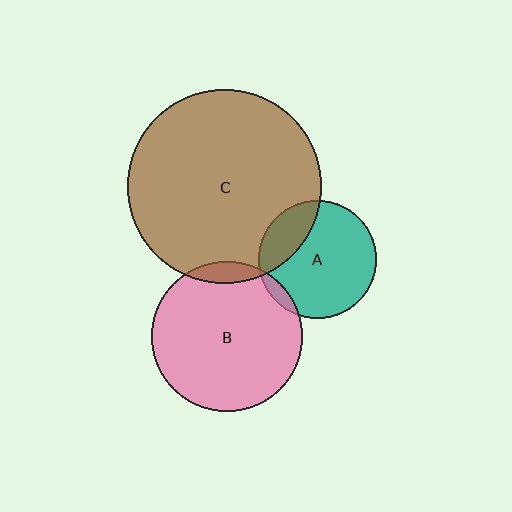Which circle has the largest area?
Circle C (brown).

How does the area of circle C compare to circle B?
Approximately 1.7 times.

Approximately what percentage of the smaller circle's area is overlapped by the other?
Approximately 5%.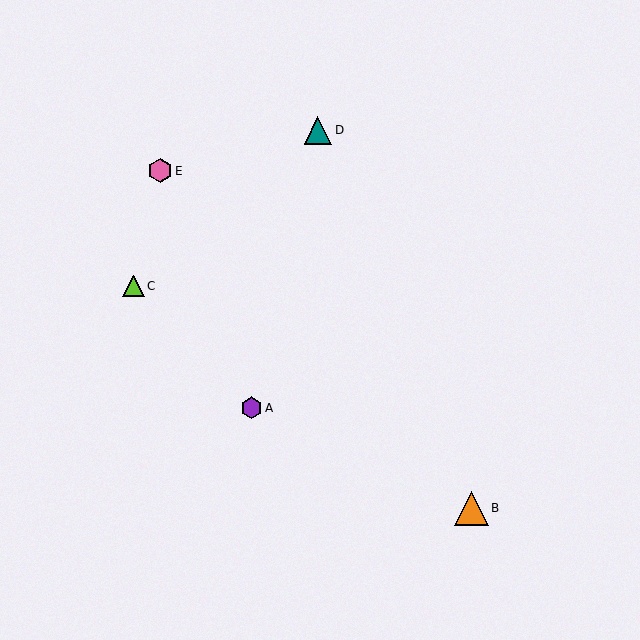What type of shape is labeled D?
Shape D is a teal triangle.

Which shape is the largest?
The orange triangle (labeled B) is the largest.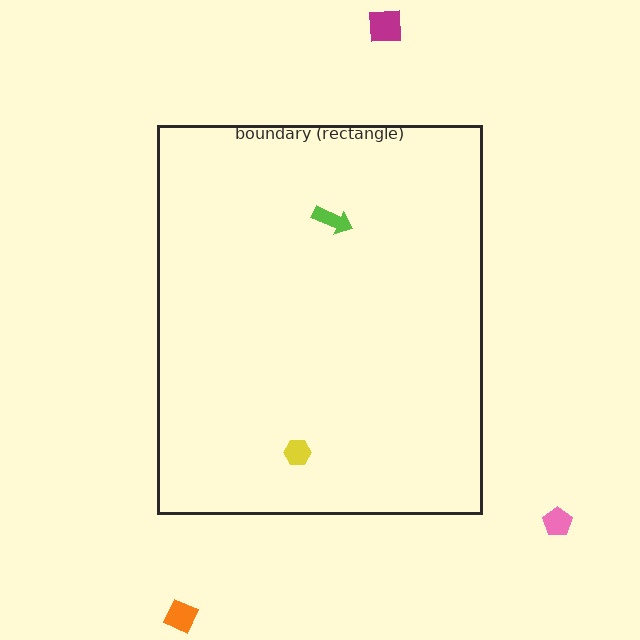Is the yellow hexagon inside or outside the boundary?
Inside.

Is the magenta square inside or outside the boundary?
Outside.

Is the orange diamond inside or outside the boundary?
Outside.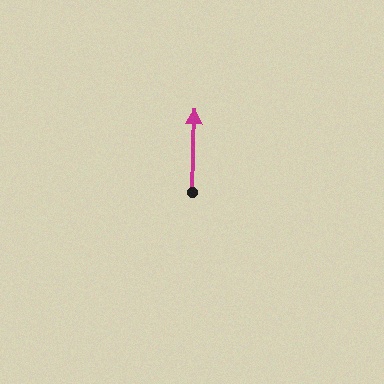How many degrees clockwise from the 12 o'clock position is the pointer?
Approximately 2 degrees.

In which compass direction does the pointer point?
North.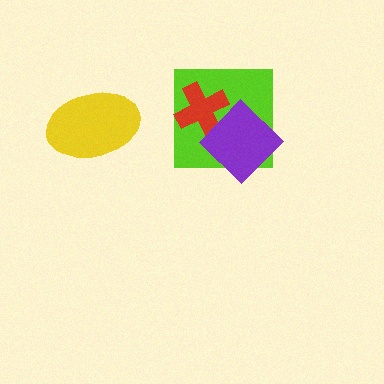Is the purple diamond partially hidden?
No, no other shape covers it.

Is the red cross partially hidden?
Yes, it is partially covered by another shape.